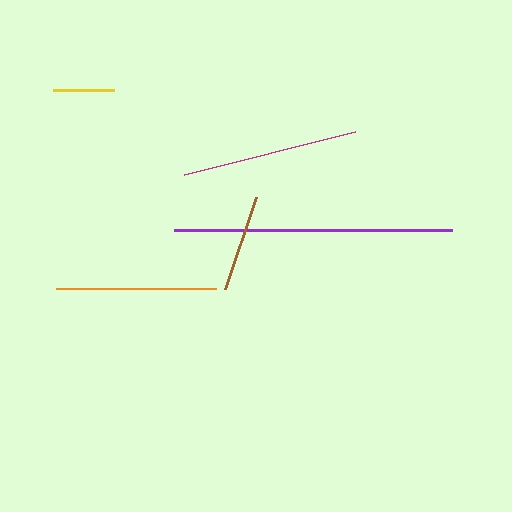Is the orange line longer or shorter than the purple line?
The purple line is longer than the orange line.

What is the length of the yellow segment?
The yellow segment is approximately 61 pixels long.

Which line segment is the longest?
The purple line is the longest at approximately 278 pixels.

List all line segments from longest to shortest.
From longest to shortest: purple, magenta, orange, brown, yellow.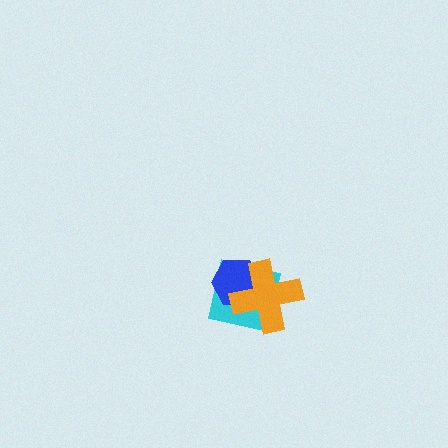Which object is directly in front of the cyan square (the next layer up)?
The blue hexagon is directly in front of the cyan square.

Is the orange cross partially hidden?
No, no other shape covers it.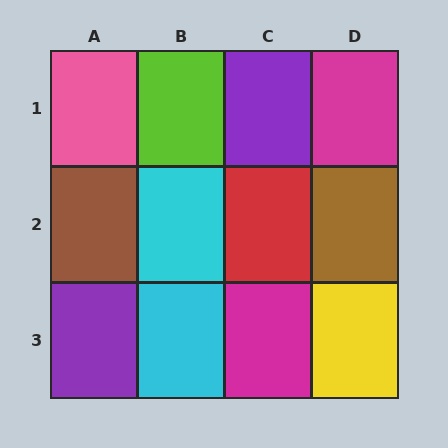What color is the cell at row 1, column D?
Magenta.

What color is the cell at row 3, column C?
Magenta.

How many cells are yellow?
1 cell is yellow.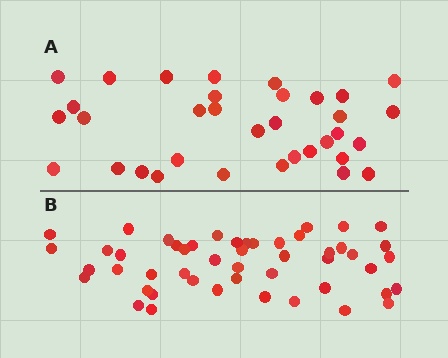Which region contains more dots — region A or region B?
Region B (the bottom region) has more dots.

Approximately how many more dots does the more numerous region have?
Region B has approximately 15 more dots than region A.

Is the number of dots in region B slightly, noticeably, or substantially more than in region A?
Region B has noticeably more, but not dramatically so. The ratio is roughly 1.4 to 1.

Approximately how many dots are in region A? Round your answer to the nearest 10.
About 30 dots. (The exact count is 34, which rounds to 30.)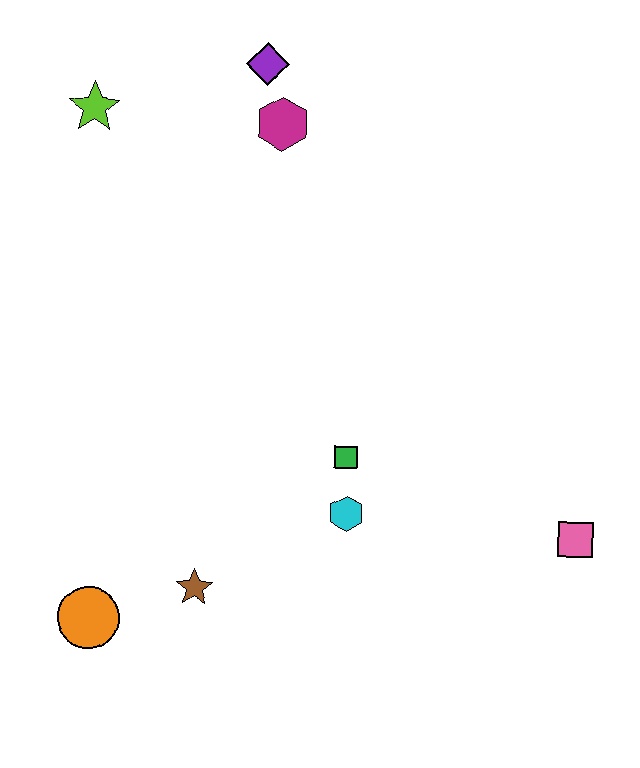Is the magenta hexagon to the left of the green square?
Yes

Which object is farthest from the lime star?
The pink square is farthest from the lime star.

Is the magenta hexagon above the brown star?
Yes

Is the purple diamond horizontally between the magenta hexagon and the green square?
No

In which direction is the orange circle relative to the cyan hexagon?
The orange circle is to the left of the cyan hexagon.